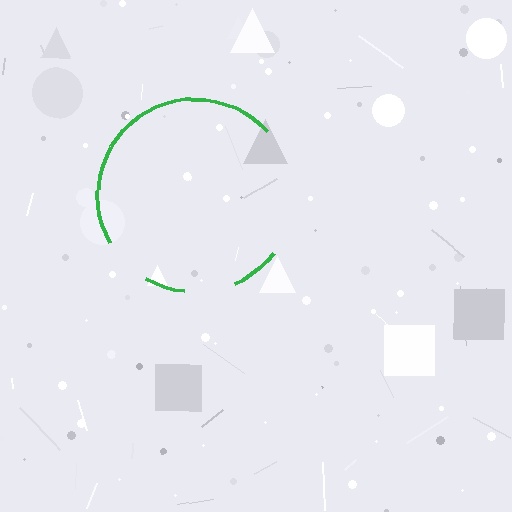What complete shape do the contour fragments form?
The contour fragments form a circle.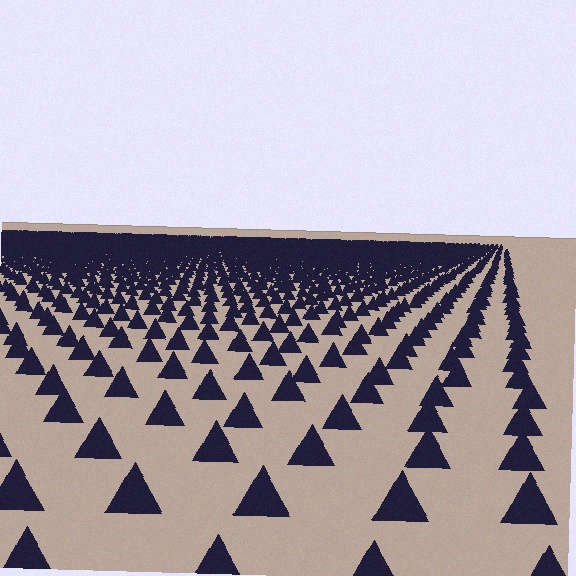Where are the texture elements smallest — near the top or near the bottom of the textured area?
Near the top.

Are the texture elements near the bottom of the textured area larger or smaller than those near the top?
Larger. Near the bottom, elements are closer to the viewer and appear at a bigger on-screen size.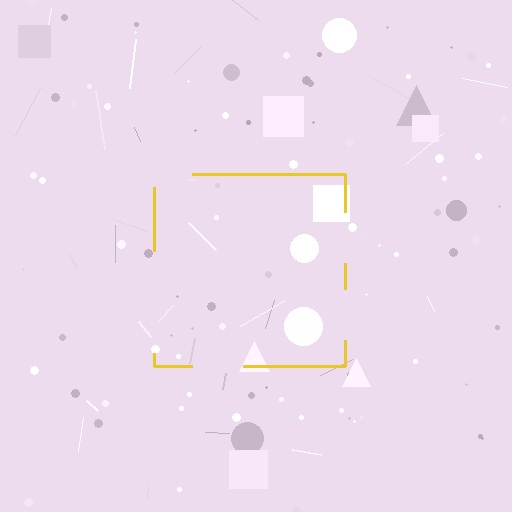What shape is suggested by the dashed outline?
The dashed outline suggests a square.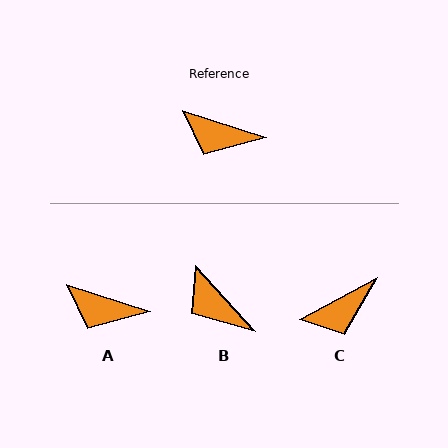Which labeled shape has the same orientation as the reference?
A.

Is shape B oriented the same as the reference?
No, it is off by about 30 degrees.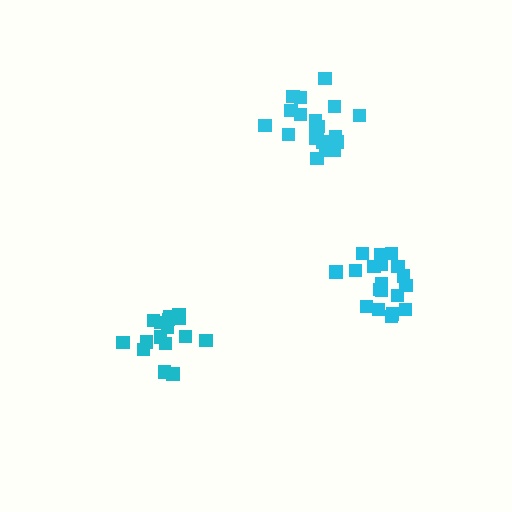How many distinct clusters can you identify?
There are 3 distinct clusters.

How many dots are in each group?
Group 1: 19 dots, Group 2: 16 dots, Group 3: 21 dots (56 total).